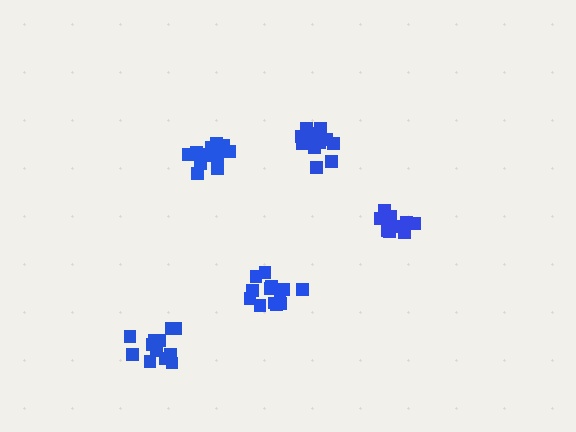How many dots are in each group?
Group 1: 14 dots, Group 2: 13 dots, Group 3: 13 dots, Group 4: 13 dots, Group 5: 13 dots (66 total).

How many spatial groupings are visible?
There are 5 spatial groupings.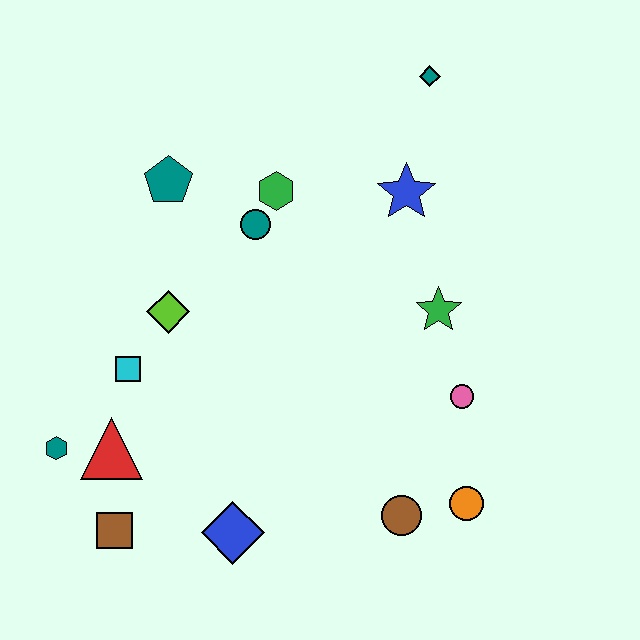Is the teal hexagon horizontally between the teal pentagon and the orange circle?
No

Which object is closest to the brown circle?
The orange circle is closest to the brown circle.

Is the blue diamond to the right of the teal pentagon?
Yes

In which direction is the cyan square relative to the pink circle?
The cyan square is to the left of the pink circle.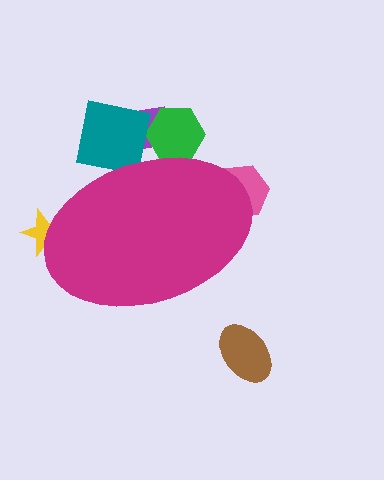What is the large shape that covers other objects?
A magenta ellipse.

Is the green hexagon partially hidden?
Yes, the green hexagon is partially hidden behind the magenta ellipse.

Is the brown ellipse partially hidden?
No, the brown ellipse is fully visible.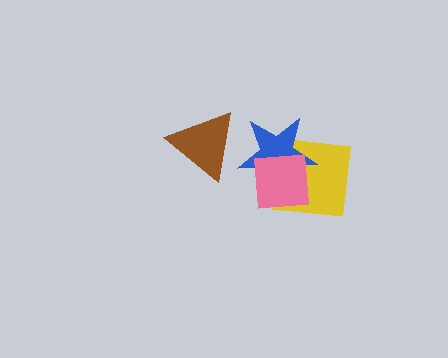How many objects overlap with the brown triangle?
1 object overlaps with the brown triangle.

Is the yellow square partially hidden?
Yes, it is partially covered by another shape.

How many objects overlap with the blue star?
3 objects overlap with the blue star.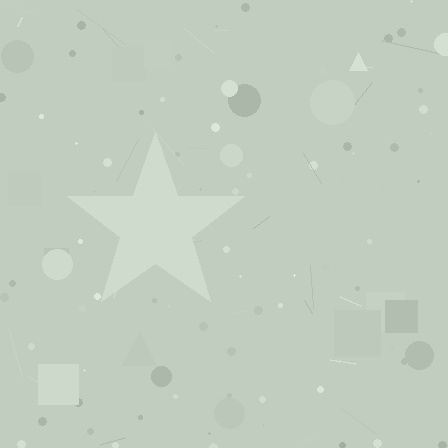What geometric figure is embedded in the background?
A star is embedded in the background.